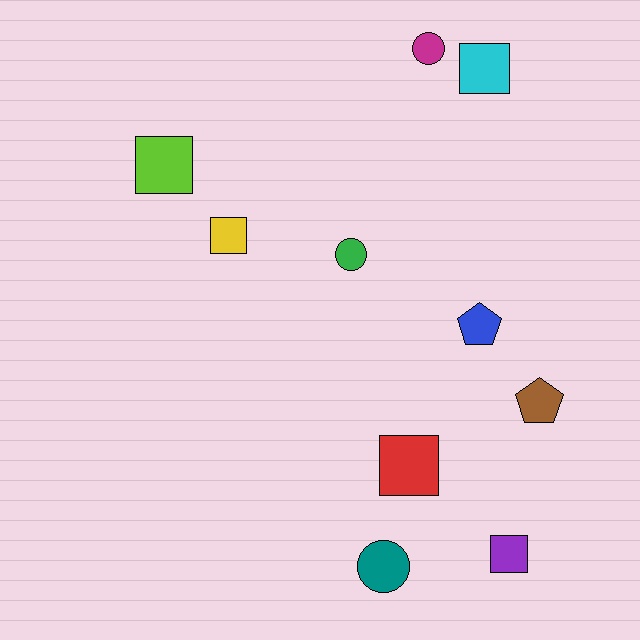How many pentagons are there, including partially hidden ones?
There are 2 pentagons.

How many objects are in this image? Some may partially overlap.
There are 10 objects.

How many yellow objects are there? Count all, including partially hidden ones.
There is 1 yellow object.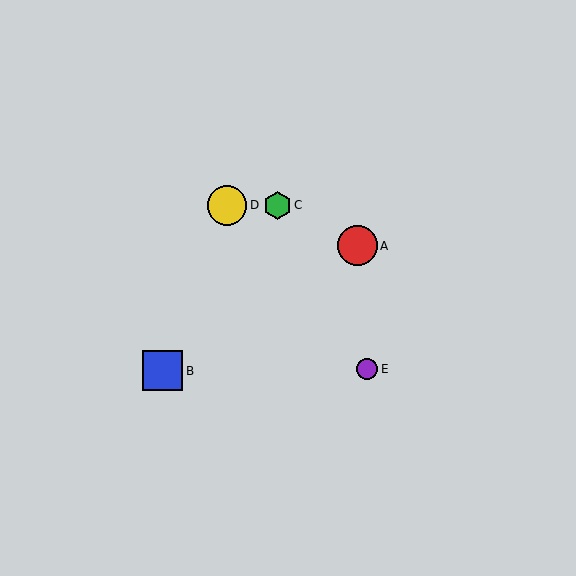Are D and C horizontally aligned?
Yes, both are at y≈205.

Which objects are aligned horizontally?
Objects C, D are aligned horizontally.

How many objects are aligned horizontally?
2 objects (C, D) are aligned horizontally.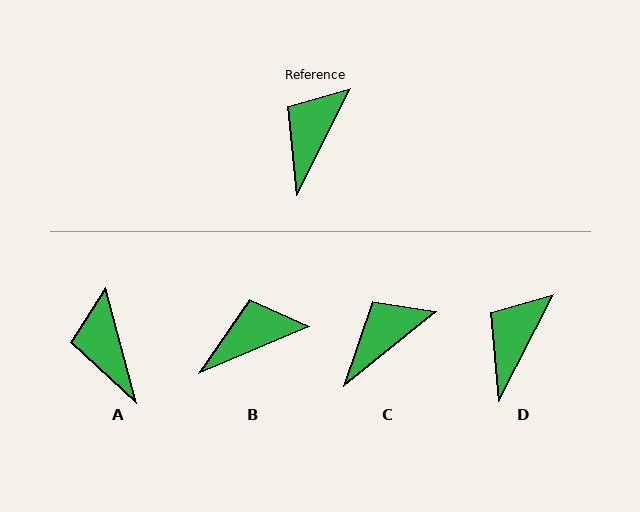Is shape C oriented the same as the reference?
No, it is off by about 24 degrees.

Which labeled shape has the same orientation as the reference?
D.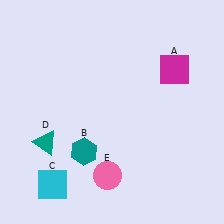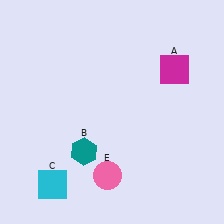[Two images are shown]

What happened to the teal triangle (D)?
The teal triangle (D) was removed in Image 2. It was in the bottom-left area of Image 1.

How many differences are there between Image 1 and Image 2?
There is 1 difference between the two images.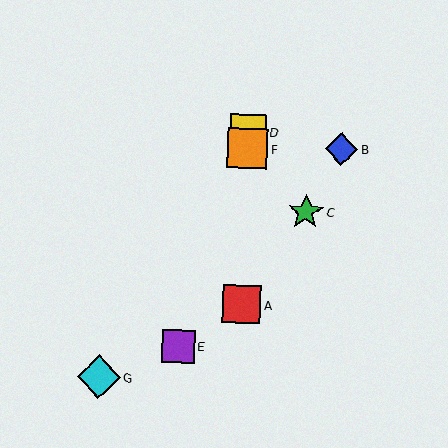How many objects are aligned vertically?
3 objects (A, D, F) are aligned vertically.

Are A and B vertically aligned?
No, A is at x≈242 and B is at x≈341.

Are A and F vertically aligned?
Yes, both are at x≈242.